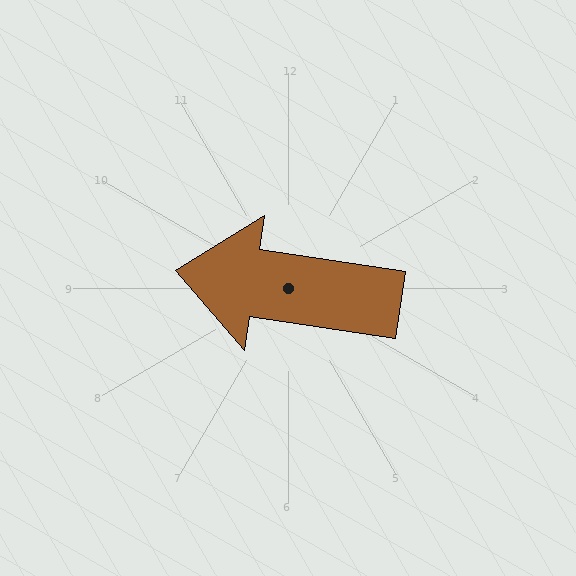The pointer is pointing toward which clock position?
Roughly 9 o'clock.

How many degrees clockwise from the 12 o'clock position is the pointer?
Approximately 279 degrees.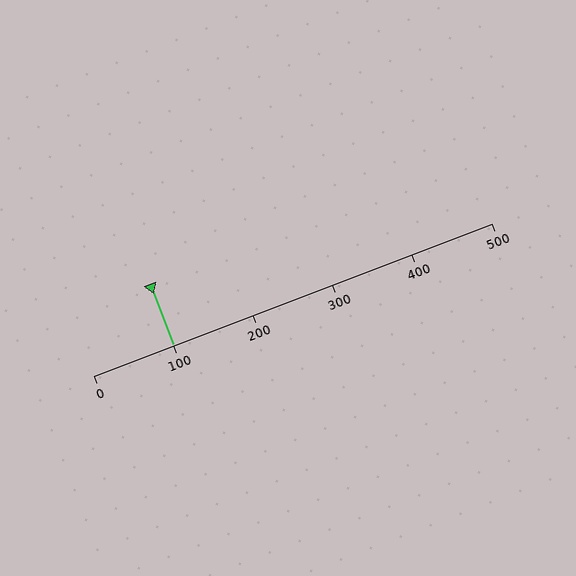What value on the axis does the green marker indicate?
The marker indicates approximately 100.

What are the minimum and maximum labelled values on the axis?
The axis runs from 0 to 500.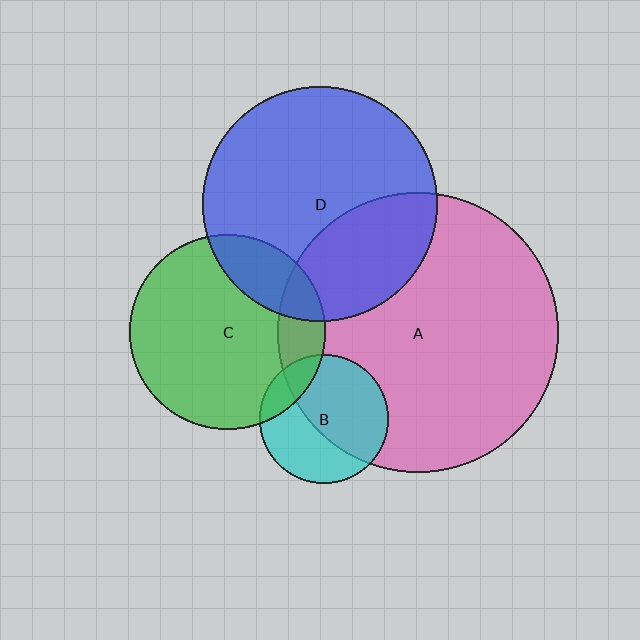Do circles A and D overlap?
Yes.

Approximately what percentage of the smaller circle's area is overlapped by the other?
Approximately 30%.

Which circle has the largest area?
Circle A (pink).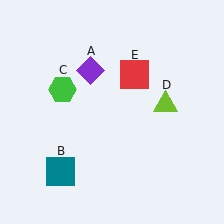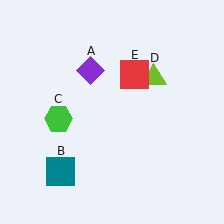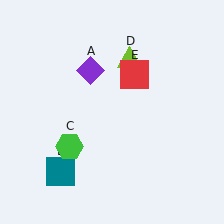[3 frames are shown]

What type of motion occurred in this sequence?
The green hexagon (object C), lime triangle (object D) rotated counterclockwise around the center of the scene.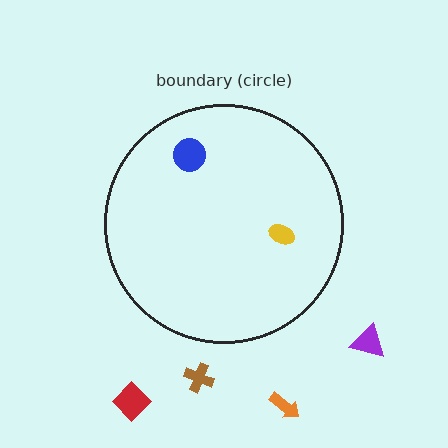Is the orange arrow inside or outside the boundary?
Outside.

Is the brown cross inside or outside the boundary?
Outside.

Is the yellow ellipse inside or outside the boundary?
Inside.